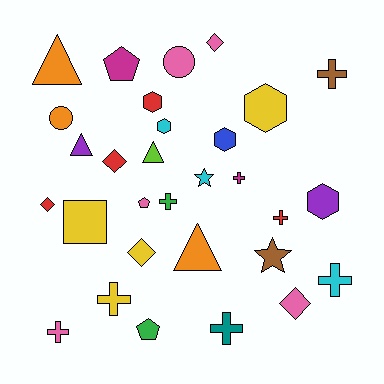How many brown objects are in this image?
There are 2 brown objects.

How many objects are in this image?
There are 30 objects.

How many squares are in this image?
There is 1 square.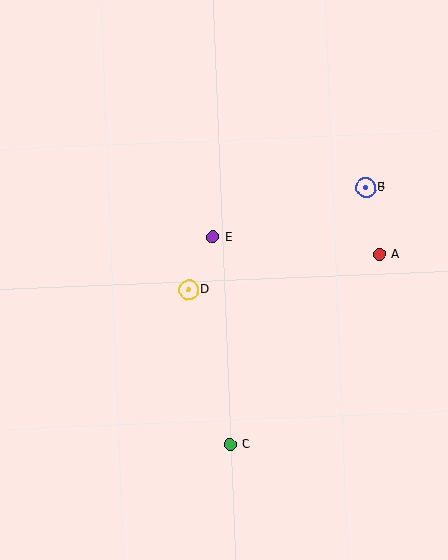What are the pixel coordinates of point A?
Point A is at (380, 255).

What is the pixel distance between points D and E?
The distance between D and E is 58 pixels.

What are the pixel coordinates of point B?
Point B is at (366, 188).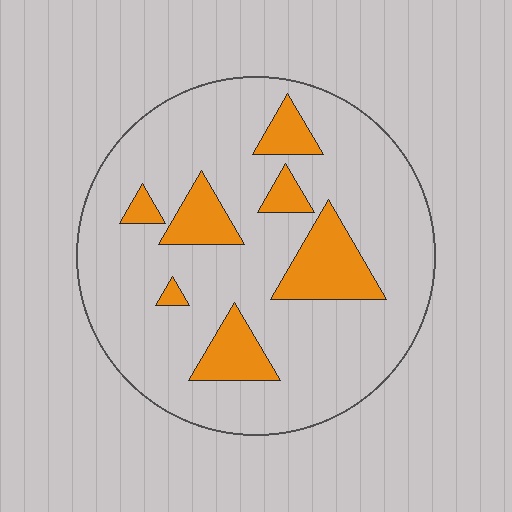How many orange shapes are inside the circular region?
7.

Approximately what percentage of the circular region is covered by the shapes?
Approximately 20%.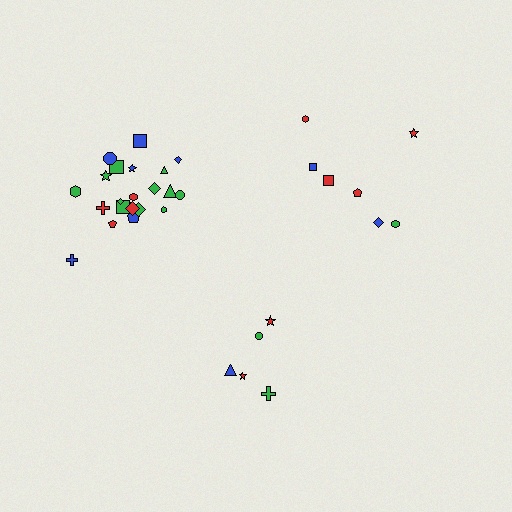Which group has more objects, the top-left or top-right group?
The top-left group.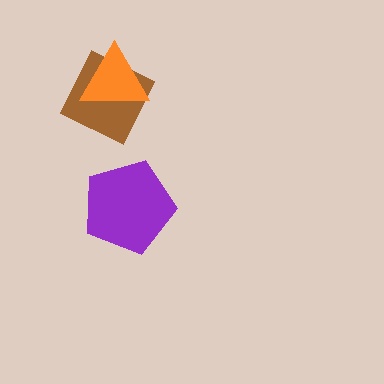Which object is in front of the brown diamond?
The orange triangle is in front of the brown diamond.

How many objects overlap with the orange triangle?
1 object overlaps with the orange triangle.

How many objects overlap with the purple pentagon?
0 objects overlap with the purple pentagon.